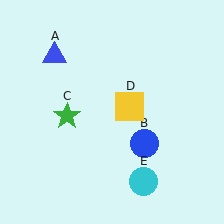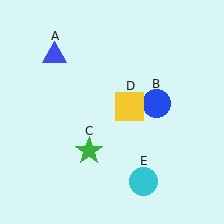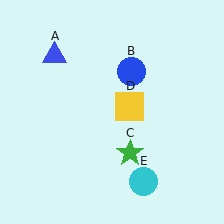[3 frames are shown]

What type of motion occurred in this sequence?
The blue circle (object B), green star (object C) rotated counterclockwise around the center of the scene.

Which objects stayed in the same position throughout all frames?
Blue triangle (object A) and yellow square (object D) and cyan circle (object E) remained stationary.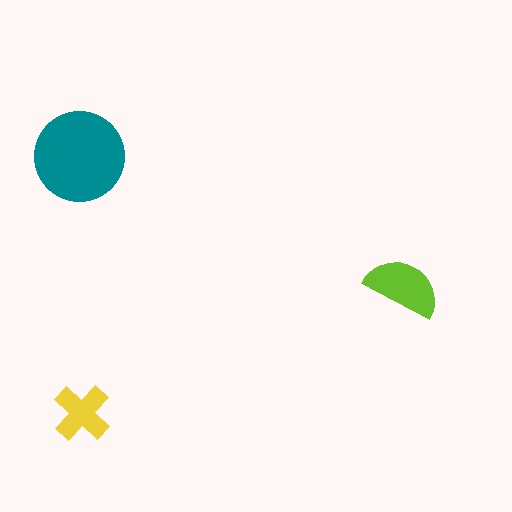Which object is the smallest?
The yellow cross.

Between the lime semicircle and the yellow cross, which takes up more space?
The lime semicircle.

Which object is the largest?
The teal circle.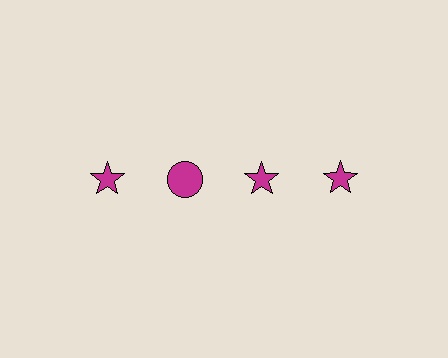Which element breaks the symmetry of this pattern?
The magenta circle in the top row, second from left column breaks the symmetry. All other shapes are magenta stars.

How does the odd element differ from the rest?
It has a different shape: circle instead of star.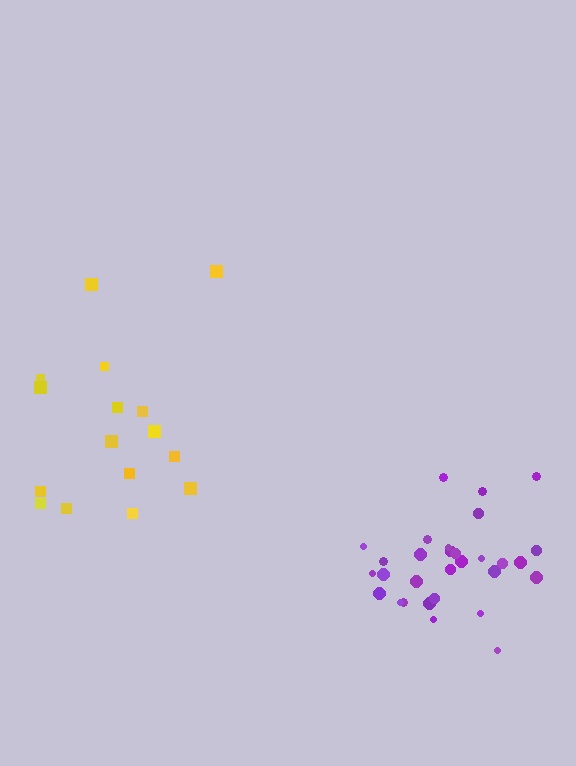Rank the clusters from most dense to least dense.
purple, yellow.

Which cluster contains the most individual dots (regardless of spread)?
Purple (31).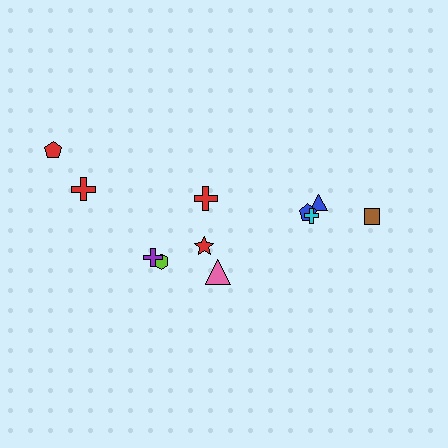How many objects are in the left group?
There are 7 objects.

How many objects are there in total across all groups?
There are 11 objects.